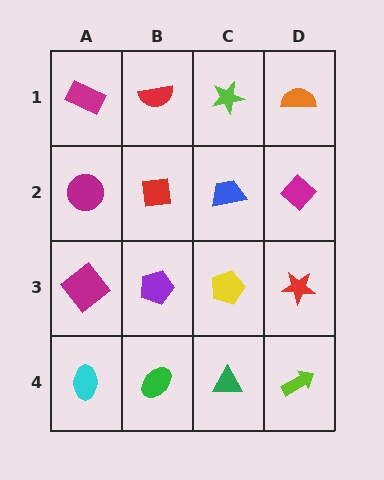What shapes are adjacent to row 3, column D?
A magenta diamond (row 2, column D), a lime arrow (row 4, column D), a yellow pentagon (row 3, column C).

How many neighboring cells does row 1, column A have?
2.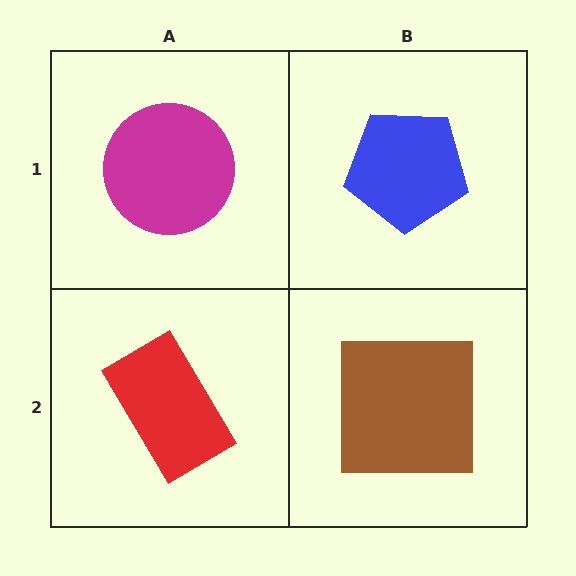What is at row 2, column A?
A red rectangle.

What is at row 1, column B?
A blue pentagon.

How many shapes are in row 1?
2 shapes.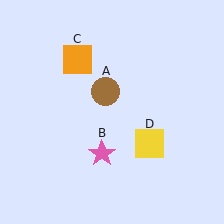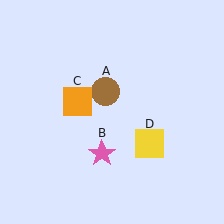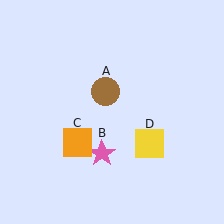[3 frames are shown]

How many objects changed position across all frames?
1 object changed position: orange square (object C).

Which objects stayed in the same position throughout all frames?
Brown circle (object A) and pink star (object B) and yellow square (object D) remained stationary.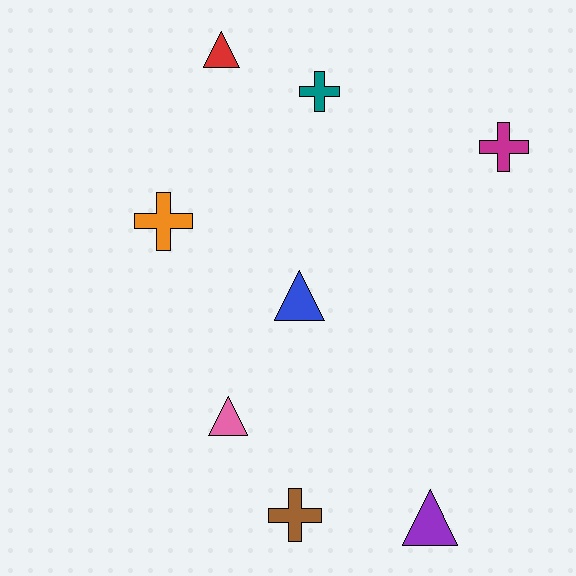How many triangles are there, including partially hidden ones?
There are 4 triangles.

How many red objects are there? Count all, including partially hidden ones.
There is 1 red object.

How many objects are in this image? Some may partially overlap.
There are 8 objects.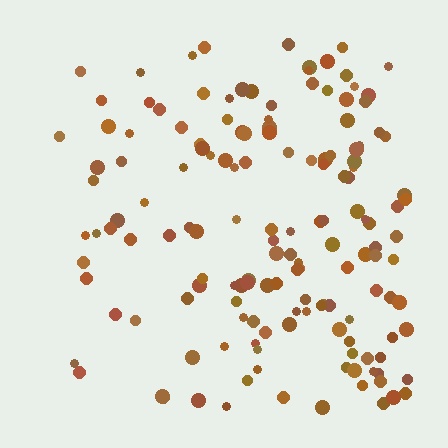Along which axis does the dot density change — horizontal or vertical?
Horizontal.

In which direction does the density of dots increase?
From left to right, with the right side densest.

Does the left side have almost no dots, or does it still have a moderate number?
Still a moderate number, just noticeably fewer than the right.